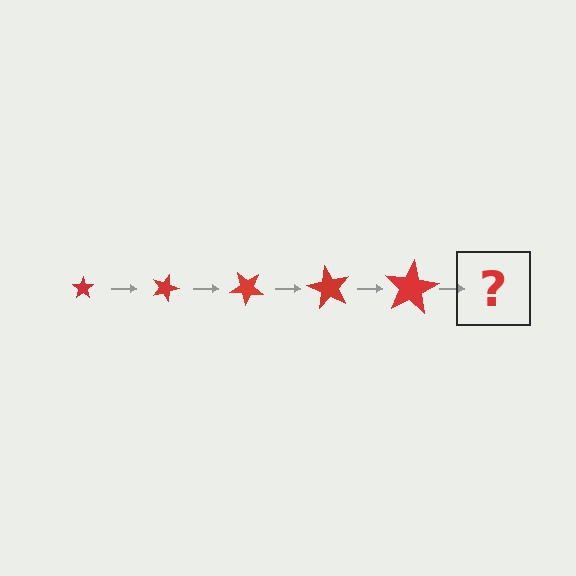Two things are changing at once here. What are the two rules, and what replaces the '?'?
The two rules are that the star grows larger each step and it rotates 20 degrees each step. The '?' should be a star, larger than the previous one and rotated 100 degrees from the start.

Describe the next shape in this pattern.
It should be a star, larger than the previous one and rotated 100 degrees from the start.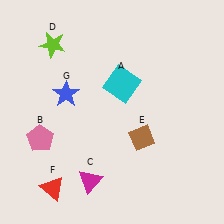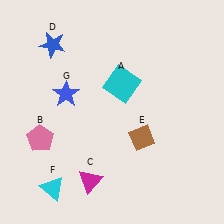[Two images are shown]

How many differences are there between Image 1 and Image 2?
There are 2 differences between the two images.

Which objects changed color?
D changed from lime to blue. F changed from red to cyan.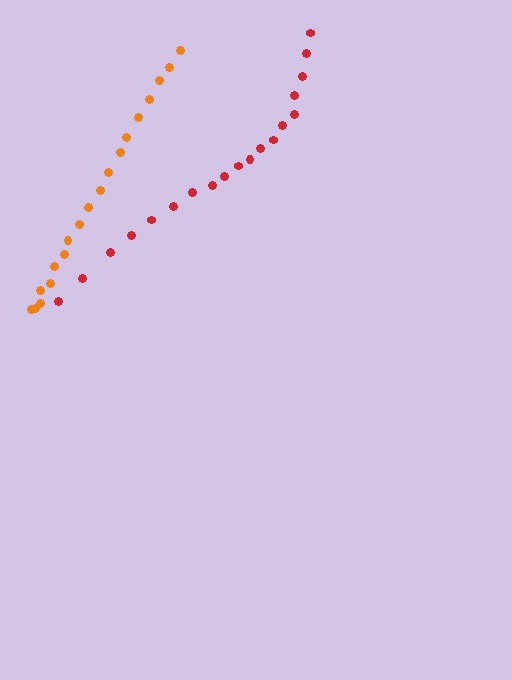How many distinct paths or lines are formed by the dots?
There are 2 distinct paths.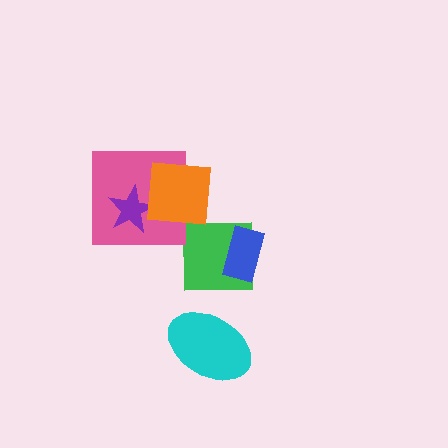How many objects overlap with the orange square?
2 objects overlap with the orange square.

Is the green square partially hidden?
Yes, it is partially covered by another shape.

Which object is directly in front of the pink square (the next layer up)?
The purple star is directly in front of the pink square.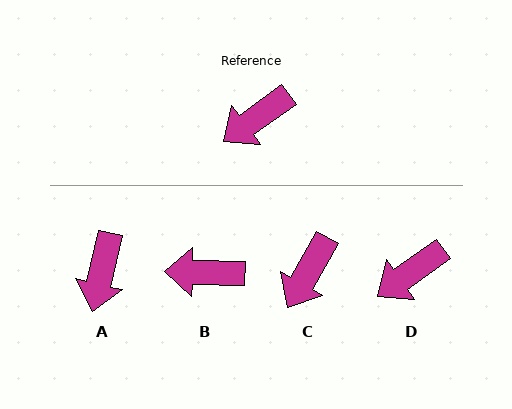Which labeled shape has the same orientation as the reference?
D.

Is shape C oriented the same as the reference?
No, it is off by about 25 degrees.